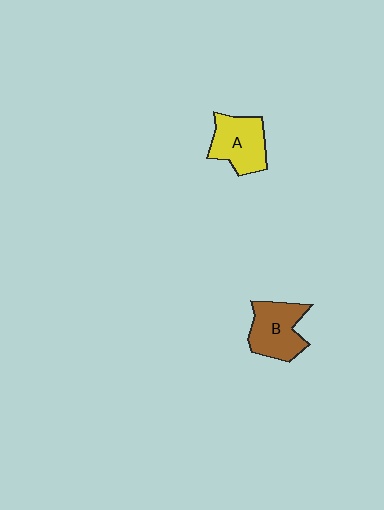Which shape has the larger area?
Shape B (brown).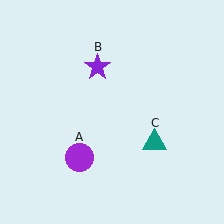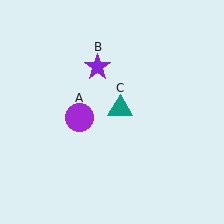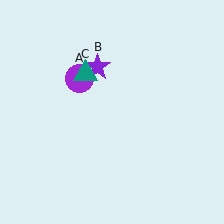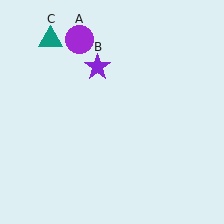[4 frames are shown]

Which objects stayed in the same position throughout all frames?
Purple star (object B) remained stationary.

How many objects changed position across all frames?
2 objects changed position: purple circle (object A), teal triangle (object C).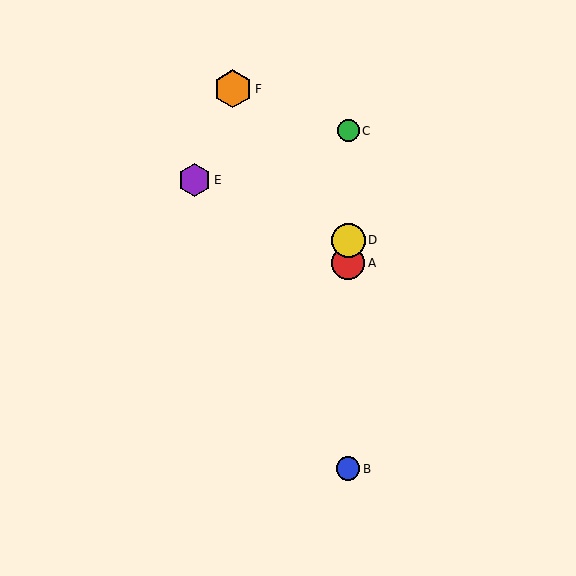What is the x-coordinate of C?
Object C is at x≈348.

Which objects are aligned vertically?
Objects A, B, C, D are aligned vertically.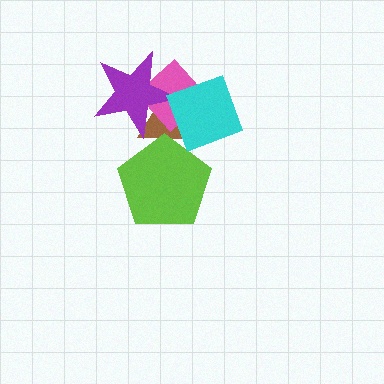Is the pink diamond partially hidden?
Yes, it is partially covered by another shape.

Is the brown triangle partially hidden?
Yes, it is partially covered by another shape.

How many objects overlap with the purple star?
2 objects overlap with the purple star.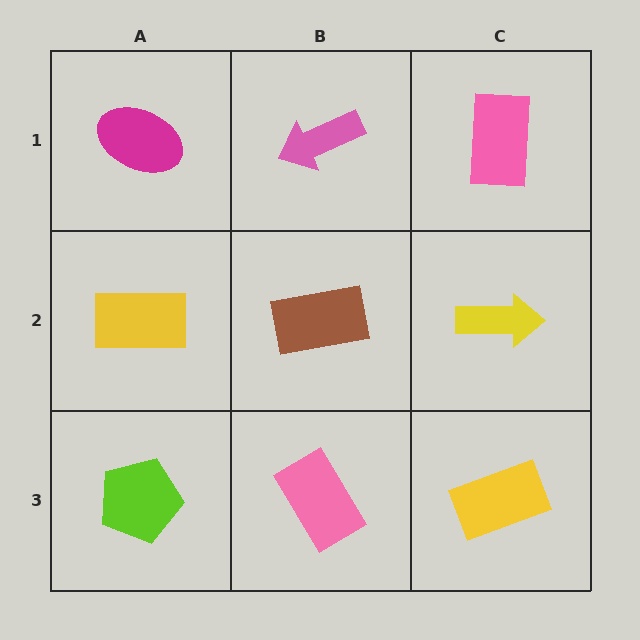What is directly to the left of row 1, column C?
A pink arrow.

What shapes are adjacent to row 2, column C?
A pink rectangle (row 1, column C), a yellow rectangle (row 3, column C), a brown rectangle (row 2, column B).